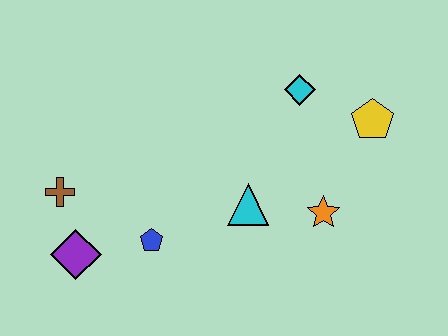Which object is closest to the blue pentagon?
The purple diamond is closest to the blue pentagon.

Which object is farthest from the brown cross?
The yellow pentagon is farthest from the brown cross.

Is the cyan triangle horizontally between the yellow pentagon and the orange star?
No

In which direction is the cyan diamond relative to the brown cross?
The cyan diamond is to the right of the brown cross.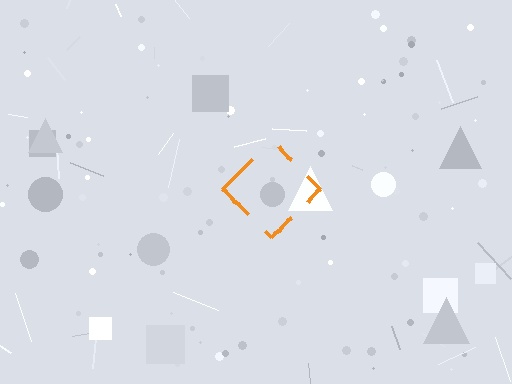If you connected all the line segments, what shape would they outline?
They would outline a diamond.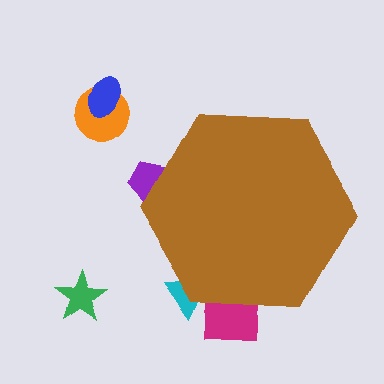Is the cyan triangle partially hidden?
Yes, the cyan triangle is partially hidden behind the brown hexagon.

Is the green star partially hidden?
No, the green star is fully visible.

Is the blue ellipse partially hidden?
No, the blue ellipse is fully visible.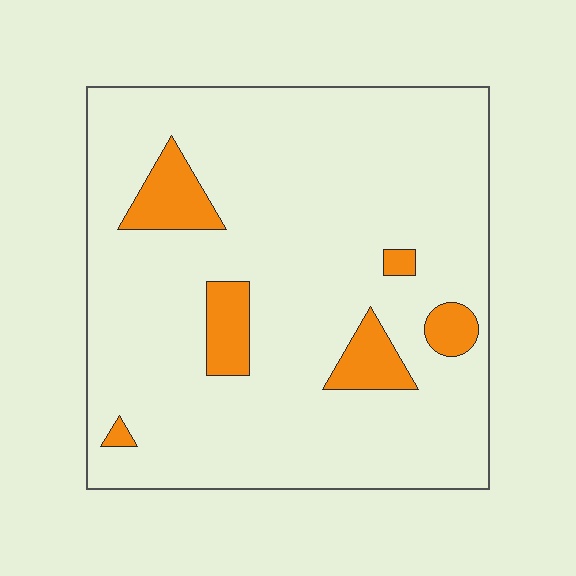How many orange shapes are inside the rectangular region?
6.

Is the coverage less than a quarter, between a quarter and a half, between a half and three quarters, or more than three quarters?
Less than a quarter.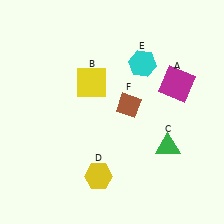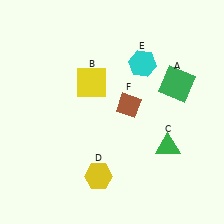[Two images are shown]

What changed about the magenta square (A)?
In Image 1, A is magenta. In Image 2, it changed to green.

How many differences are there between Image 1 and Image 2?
There is 1 difference between the two images.